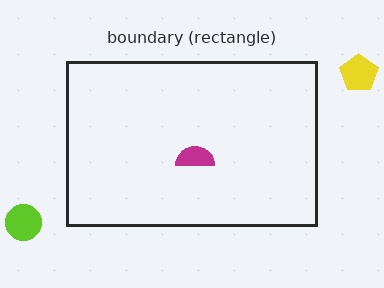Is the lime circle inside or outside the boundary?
Outside.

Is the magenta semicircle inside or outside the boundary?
Inside.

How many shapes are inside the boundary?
1 inside, 2 outside.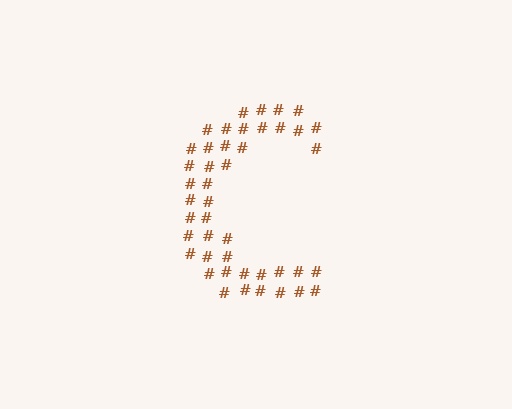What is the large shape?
The large shape is the letter C.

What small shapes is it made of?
It is made of small hash symbols.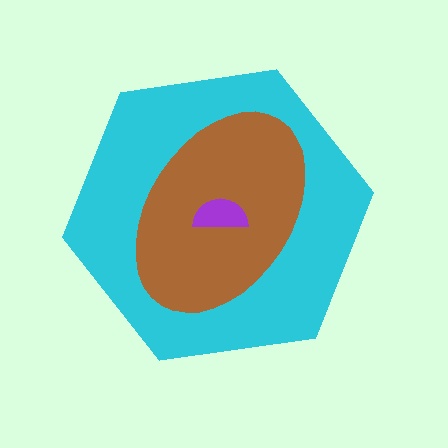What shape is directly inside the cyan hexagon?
The brown ellipse.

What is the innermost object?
The purple semicircle.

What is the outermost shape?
The cyan hexagon.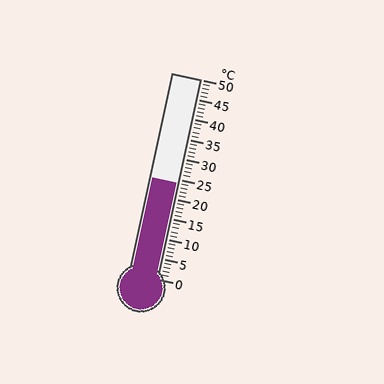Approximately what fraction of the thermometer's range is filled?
The thermometer is filled to approximately 50% of its range.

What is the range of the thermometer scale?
The thermometer scale ranges from 0°C to 50°C.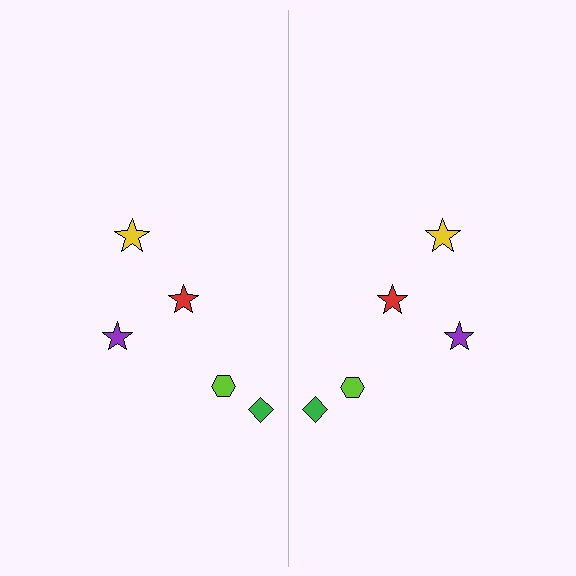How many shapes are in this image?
There are 10 shapes in this image.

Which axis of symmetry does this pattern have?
The pattern has a vertical axis of symmetry running through the center of the image.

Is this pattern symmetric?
Yes, this pattern has bilateral (reflection) symmetry.